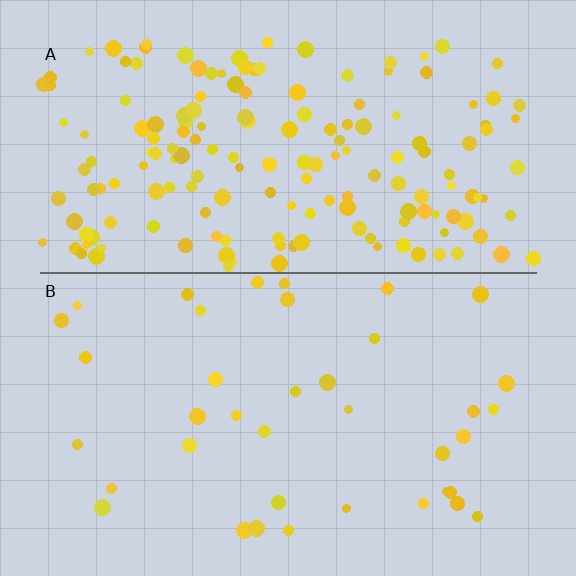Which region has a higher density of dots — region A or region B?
A (the top).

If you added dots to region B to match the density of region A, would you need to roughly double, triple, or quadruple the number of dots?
Approximately quadruple.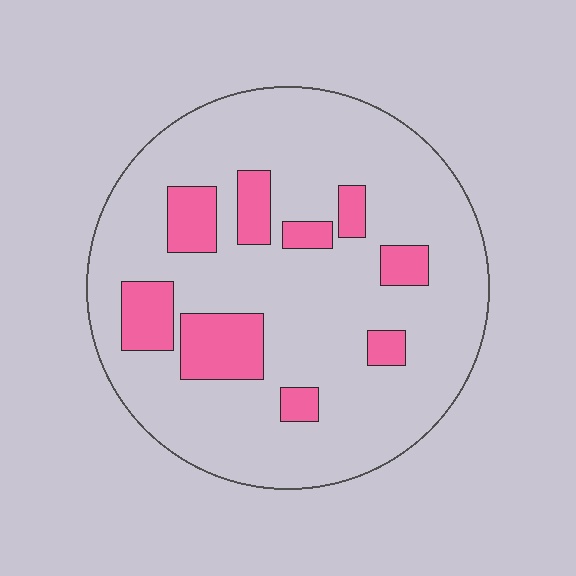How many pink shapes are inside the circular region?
9.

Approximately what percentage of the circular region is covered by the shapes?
Approximately 20%.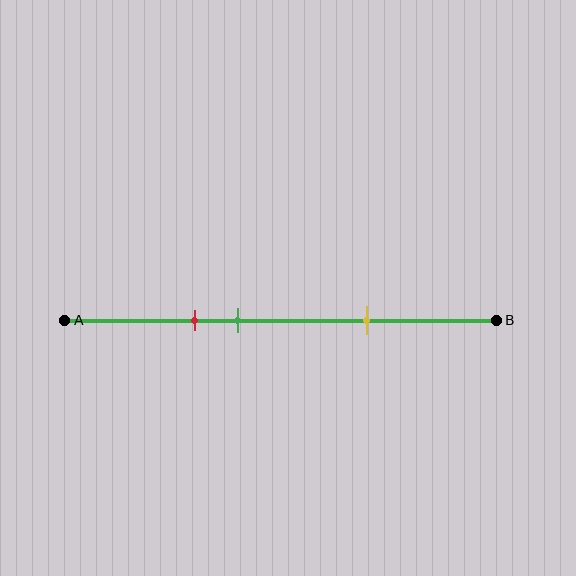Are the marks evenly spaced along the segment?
No, the marks are not evenly spaced.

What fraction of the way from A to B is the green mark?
The green mark is approximately 40% (0.4) of the way from A to B.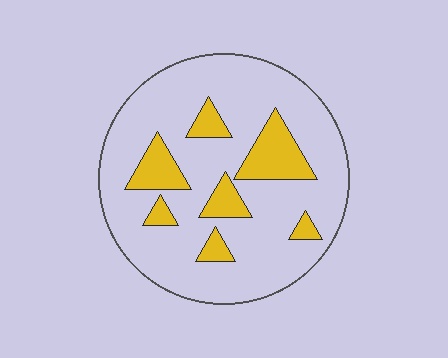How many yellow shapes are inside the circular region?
7.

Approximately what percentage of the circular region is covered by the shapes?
Approximately 20%.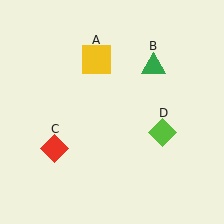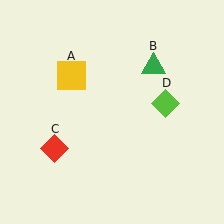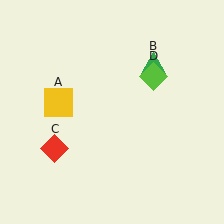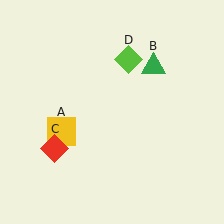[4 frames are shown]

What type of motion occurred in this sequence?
The yellow square (object A), lime diamond (object D) rotated counterclockwise around the center of the scene.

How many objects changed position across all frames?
2 objects changed position: yellow square (object A), lime diamond (object D).